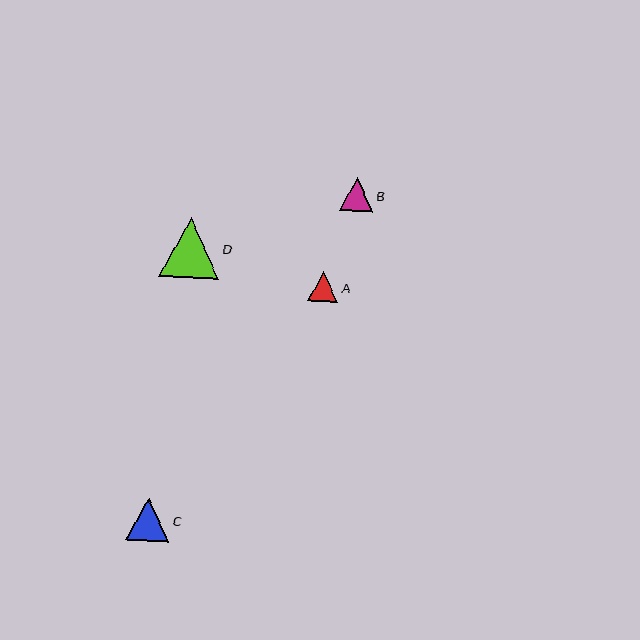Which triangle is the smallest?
Triangle A is the smallest with a size of approximately 30 pixels.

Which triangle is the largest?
Triangle D is the largest with a size of approximately 60 pixels.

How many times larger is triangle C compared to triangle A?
Triangle C is approximately 1.5 times the size of triangle A.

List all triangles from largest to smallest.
From largest to smallest: D, C, B, A.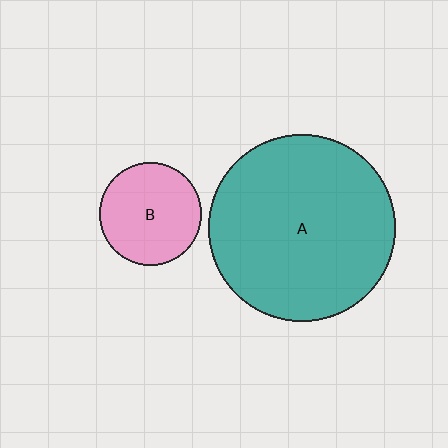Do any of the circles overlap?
No, none of the circles overlap.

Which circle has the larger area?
Circle A (teal).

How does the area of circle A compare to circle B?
Approximately 3.3 times.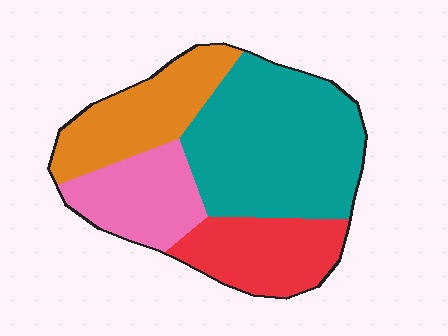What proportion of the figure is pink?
Pink takes up less than a quarter of the figure.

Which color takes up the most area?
Teal, at roughly 40%.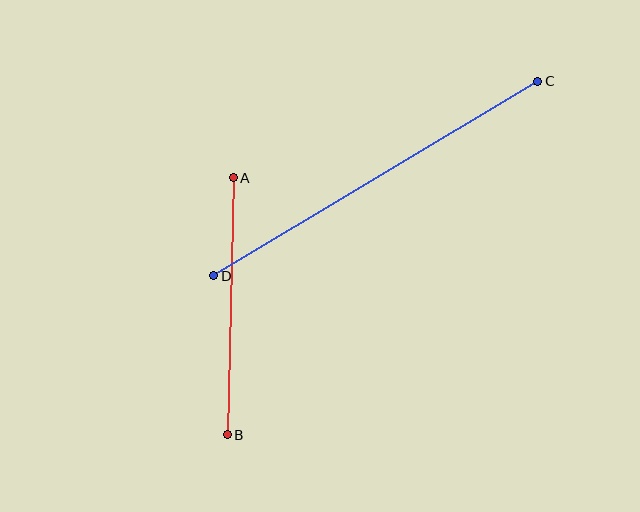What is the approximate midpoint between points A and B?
The midpoint is at approximately (230, 306) pixels.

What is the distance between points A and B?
The distance is approximately 257 pixels.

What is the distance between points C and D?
The distance is approximately 378 pixels.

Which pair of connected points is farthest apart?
Points C and D are farthest apart.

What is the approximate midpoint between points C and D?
The midpoint is at approximately (376, 179) pixels.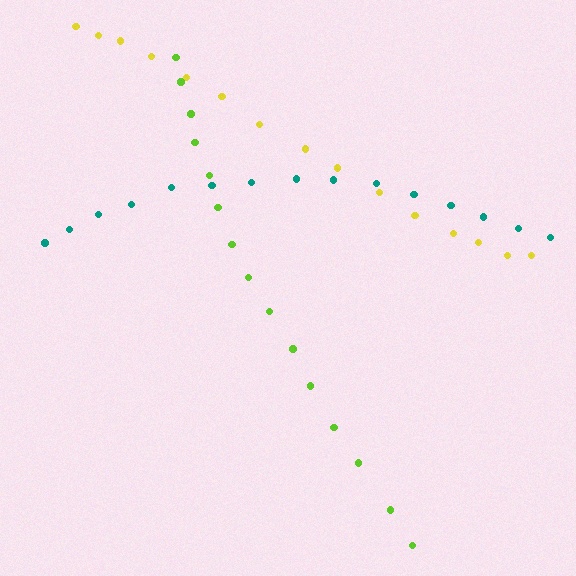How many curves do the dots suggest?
There are 3 distinct paths.